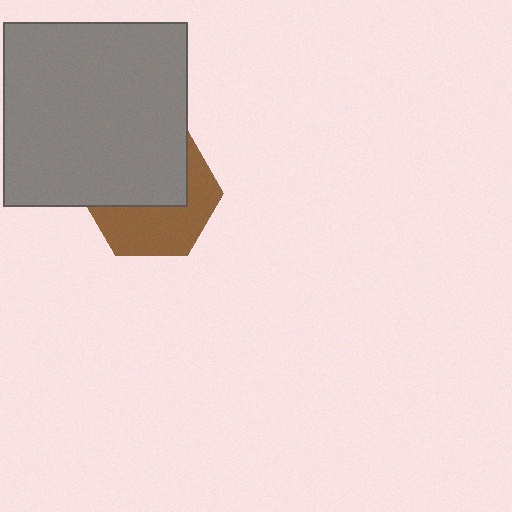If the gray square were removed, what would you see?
You would see the complete brown hexagon.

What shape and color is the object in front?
The object in front is a gray square.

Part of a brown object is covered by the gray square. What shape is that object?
It is a hexagon.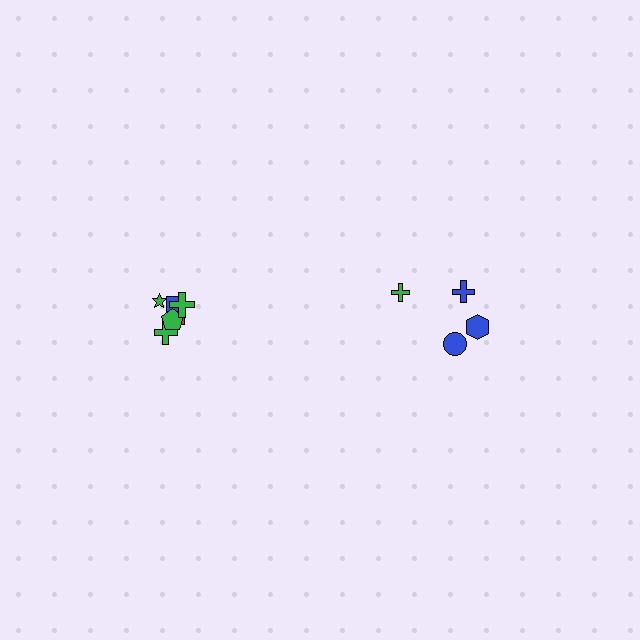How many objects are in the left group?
There are 6 objects.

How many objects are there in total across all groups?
There are 10 objects.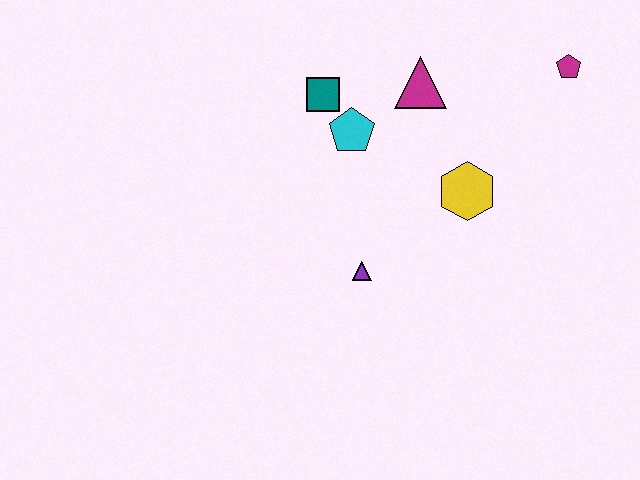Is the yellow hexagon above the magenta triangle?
No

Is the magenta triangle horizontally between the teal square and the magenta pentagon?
Yes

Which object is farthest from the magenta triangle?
The purple triangle is farthest from the magenta triangle.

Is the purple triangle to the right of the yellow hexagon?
No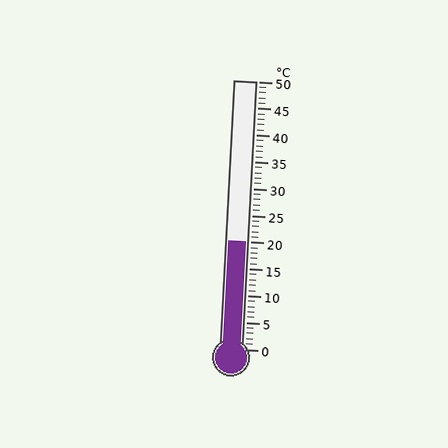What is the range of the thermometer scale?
The thermometer scale ranges from 0°C to 50°C.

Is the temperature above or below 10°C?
The temperature is above 10°C.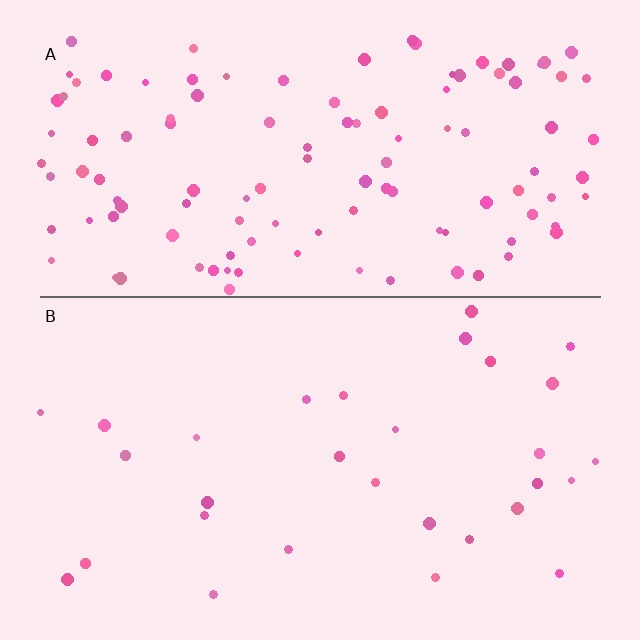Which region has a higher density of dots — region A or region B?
A (the top).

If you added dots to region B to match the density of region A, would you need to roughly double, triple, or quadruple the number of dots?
Approximately quadruple.